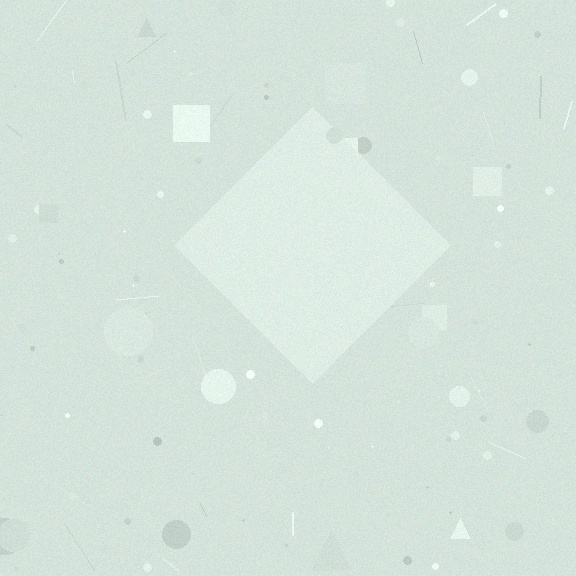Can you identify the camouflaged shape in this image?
The camouflaged shape is a diamond.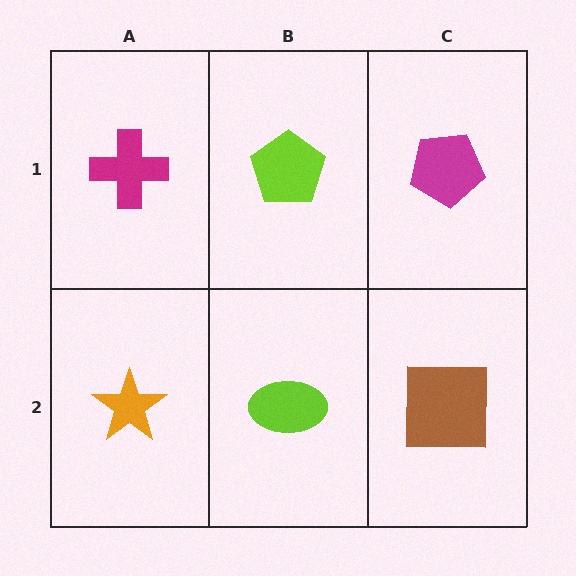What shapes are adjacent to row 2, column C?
A magenta pentagon (row 1, column C), a lime ellipse (row 2, column B).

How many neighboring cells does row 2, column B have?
3.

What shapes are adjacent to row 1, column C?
A brown square (row 2, column C), a lime pentagon (row 1, column B).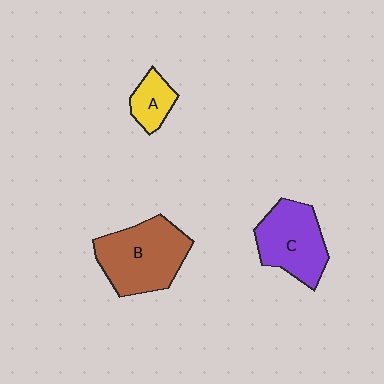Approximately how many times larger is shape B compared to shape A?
Approximately 2.8 times.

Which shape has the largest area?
Shape B (brown).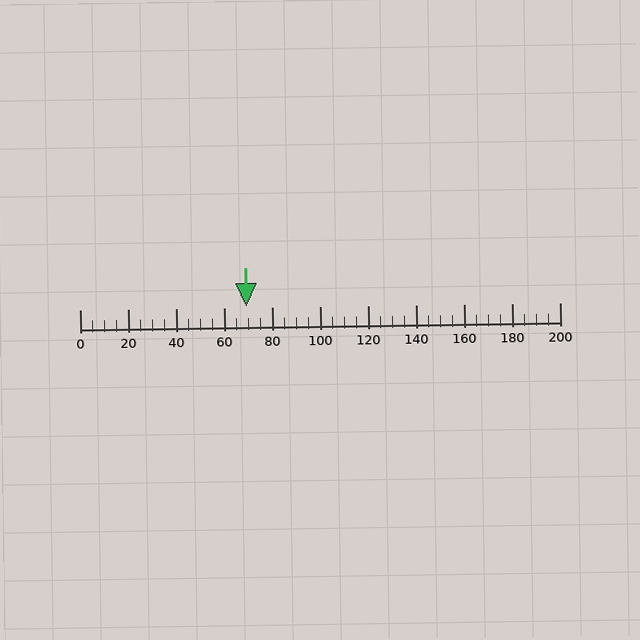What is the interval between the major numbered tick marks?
The major tick marks are spaced 20 units apart.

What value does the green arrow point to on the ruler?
The green arrow points to approximately 69.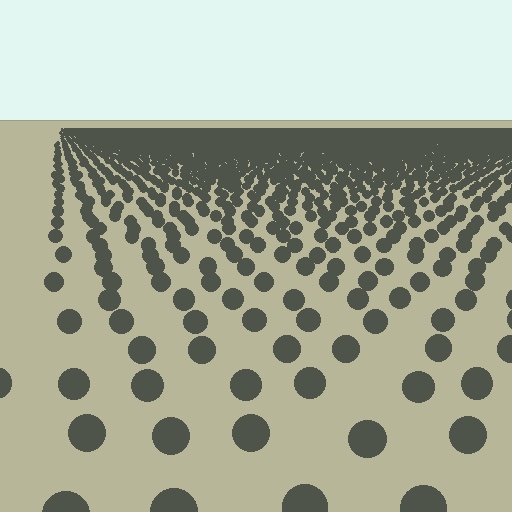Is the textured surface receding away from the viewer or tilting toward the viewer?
The surface is receding away from the viewer. Texture elements get smaller and denser toward the top.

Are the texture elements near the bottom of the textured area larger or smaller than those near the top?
Larger. Near the bottom, elements are closer to the viewer and appear at a bigger on-screen size.